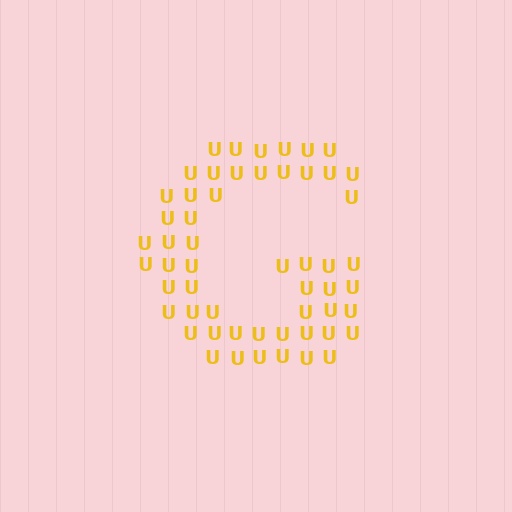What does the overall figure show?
The overall figure shows the letter G.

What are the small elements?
The small elements are letter U's.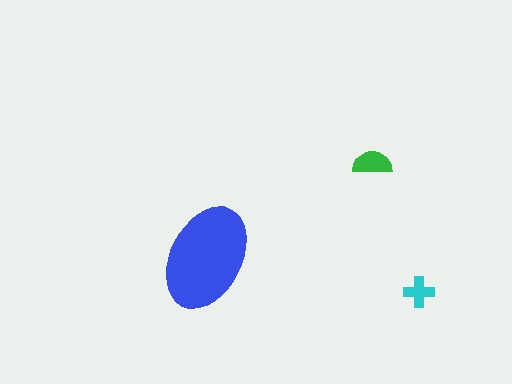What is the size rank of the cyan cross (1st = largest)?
3rd.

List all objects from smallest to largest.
The cyan cross, the green semicircle, the blue ellipse.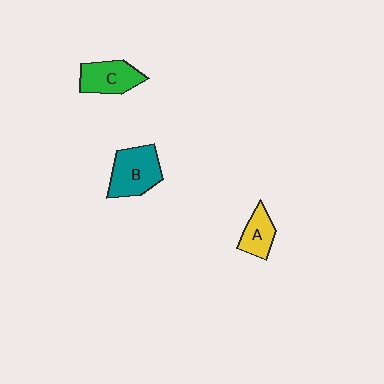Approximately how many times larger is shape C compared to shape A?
Approximately 1.4 times.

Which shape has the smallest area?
Shape A (yellow).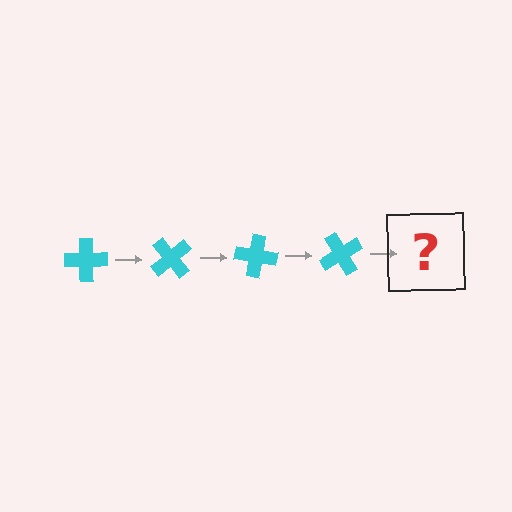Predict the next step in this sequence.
The next step is a cyan cross rotated 200 degrees.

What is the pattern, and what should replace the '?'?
The pattern is that the cross rotates 50 degrees each step. The '?' should be a cyan cross rotated 200 degrees.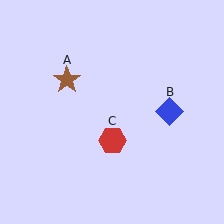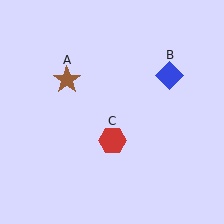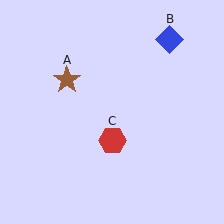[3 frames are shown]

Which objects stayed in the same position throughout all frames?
Brown star (object A) and red hexagon (object C) remained stationary.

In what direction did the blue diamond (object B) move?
The blue diamond (object B) moved up.